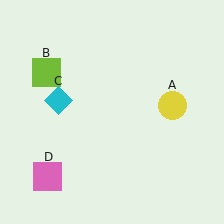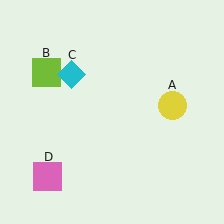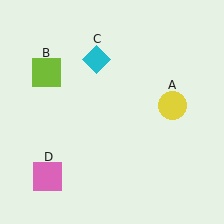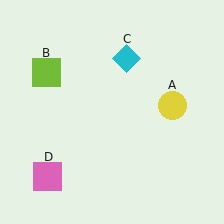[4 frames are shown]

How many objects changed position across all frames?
1 object changed position: cyan diamond (object C).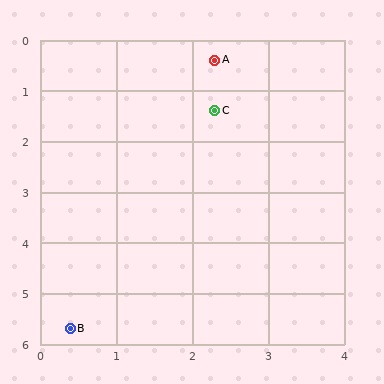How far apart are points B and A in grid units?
Points B and A are about 5.6 grid units apart.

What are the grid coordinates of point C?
Point C is at approximately (2.3, 1.4).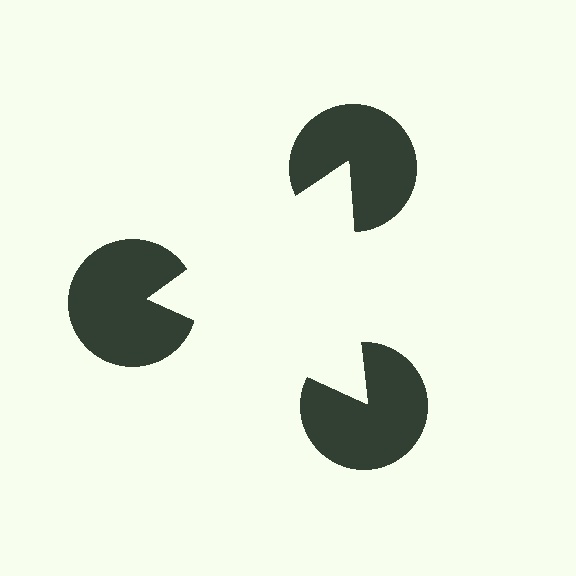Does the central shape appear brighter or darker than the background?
It typically appears slightly brighter than the background, even though no actual brightness change is drawn.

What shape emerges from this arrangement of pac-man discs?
An illusory triangle — its edges are inferred from the aligned wedge cuts in the pac-man discs, not physically drawn.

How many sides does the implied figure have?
3 sides.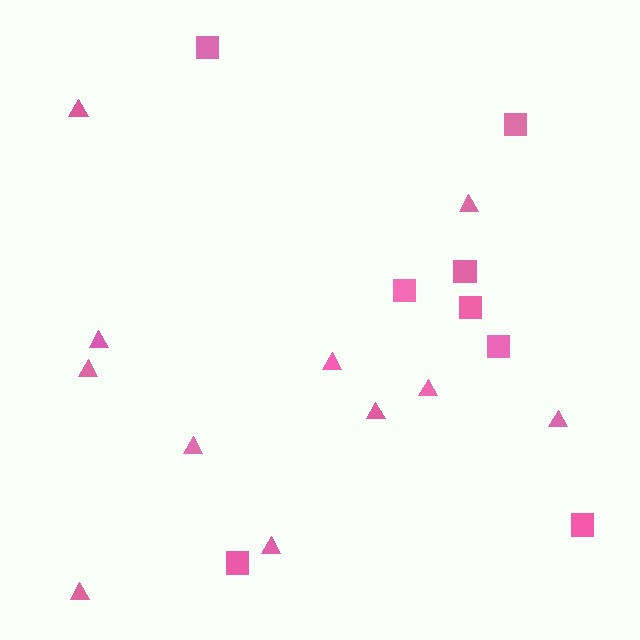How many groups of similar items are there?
There are 2 groups: one group of triangles (11) and one group of squares (8).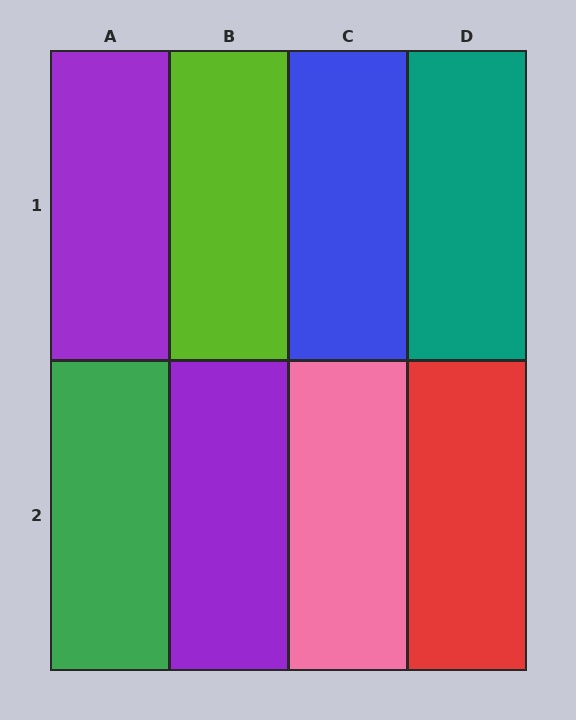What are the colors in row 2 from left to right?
Green, purple, pink, red.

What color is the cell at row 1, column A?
Purple.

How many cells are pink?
1 cell is pink.